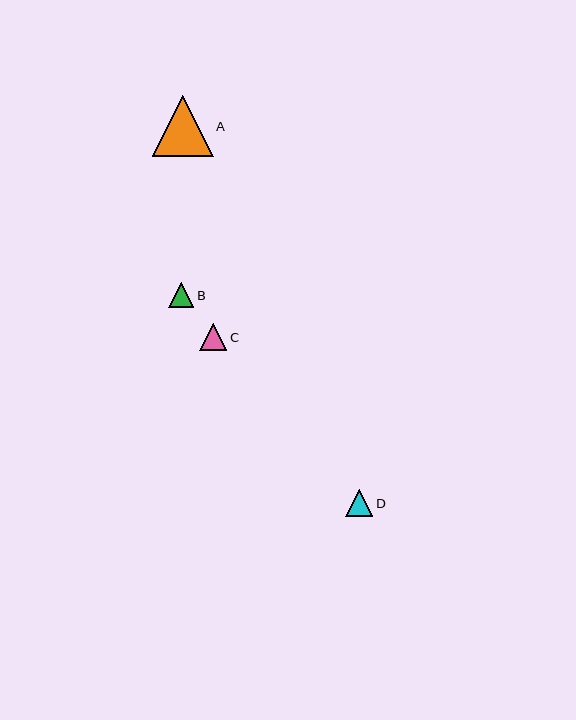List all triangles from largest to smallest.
From largest to smallest: A, D, C, B.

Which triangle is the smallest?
Triangle B is the smallest with a size of approximately 25 pixels.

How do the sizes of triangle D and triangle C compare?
Triangle D and triangle C are approximately the same size.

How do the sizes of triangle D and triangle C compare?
Triangle D and triangle C are approximately the same size.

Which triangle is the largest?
Triangle A is the largest with a size of approximately 61 pixels.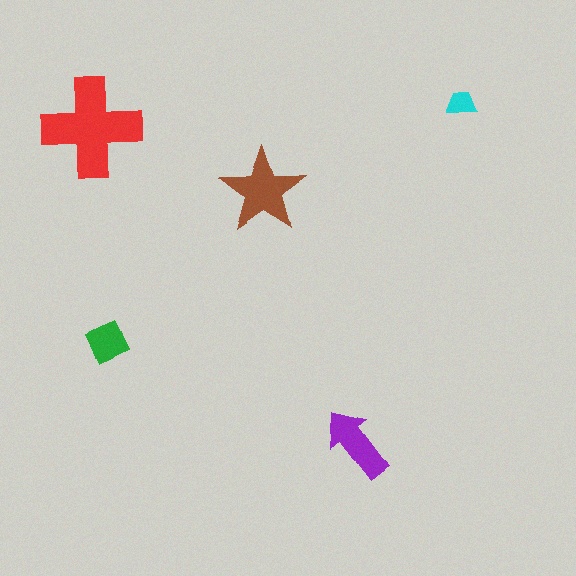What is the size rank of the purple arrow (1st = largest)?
3rd.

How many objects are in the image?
There are 5 objects in the image.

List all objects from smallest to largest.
The cyan trapezoid, the green square, the purple arrow, the brown star, the red cross.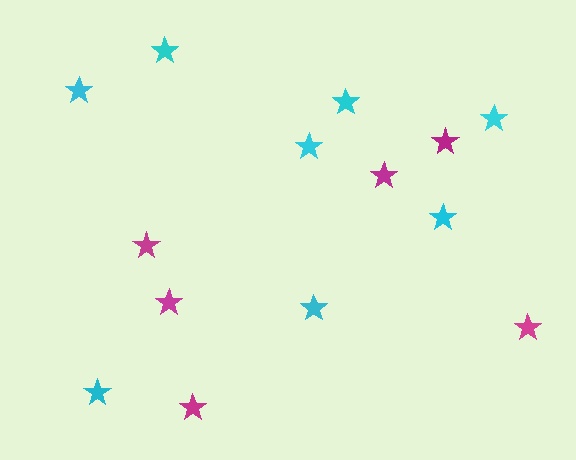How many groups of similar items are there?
There are 2 groups: one group of magenta stars (6) and one group of cyan stars (8).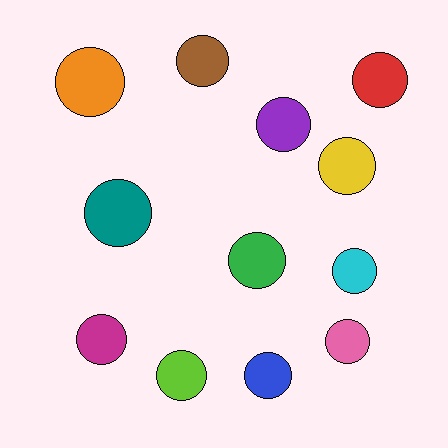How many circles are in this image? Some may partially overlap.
There are 12 circles.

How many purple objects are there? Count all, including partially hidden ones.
There is 1 purple object.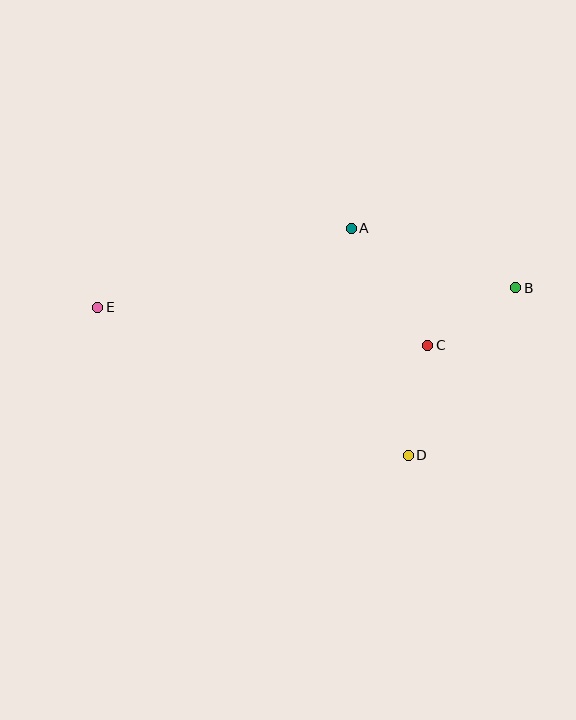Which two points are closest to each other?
Points B and C are closest to each other.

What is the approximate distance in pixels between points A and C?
The distance between A and C is approximately 140 pixels.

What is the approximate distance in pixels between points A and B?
The distance between A and B is approximately 175 pixels.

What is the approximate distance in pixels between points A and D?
The distance between A and D is approximately 234 pixels.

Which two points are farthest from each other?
Points B and E are farthest from each other.